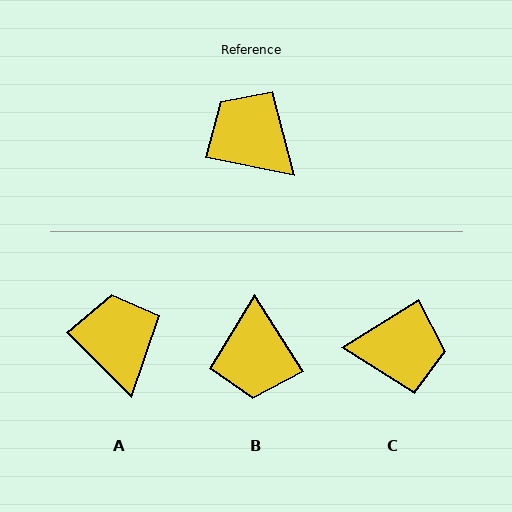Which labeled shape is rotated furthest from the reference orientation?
C, about 137 degrees away.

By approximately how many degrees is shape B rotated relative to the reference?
Approximately 134 degrees counter-clockwise.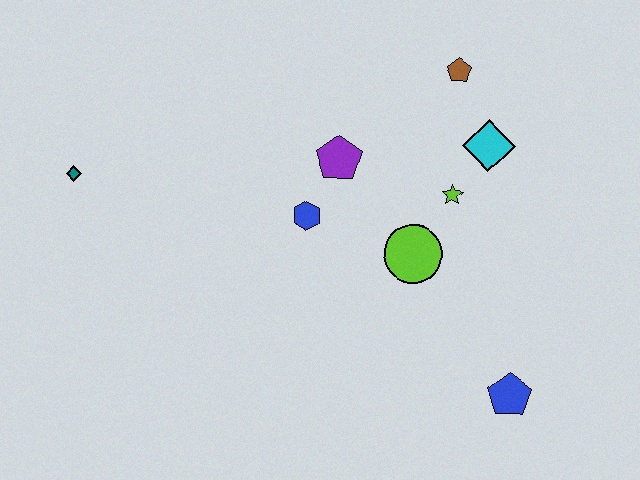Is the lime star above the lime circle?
Yes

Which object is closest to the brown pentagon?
The cyan diamond is closest to the brown pentagon.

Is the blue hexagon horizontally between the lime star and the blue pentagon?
No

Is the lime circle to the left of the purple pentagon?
No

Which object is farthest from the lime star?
The teal diamond is farthest from the lime star.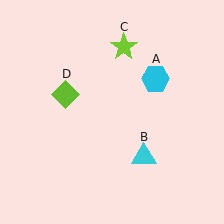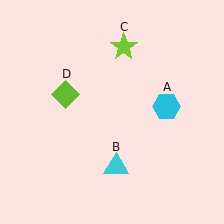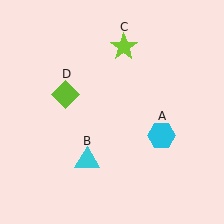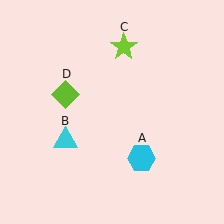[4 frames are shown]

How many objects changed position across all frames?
2 objects changed position: cyan hexagon (object A), cyan triangle (object B).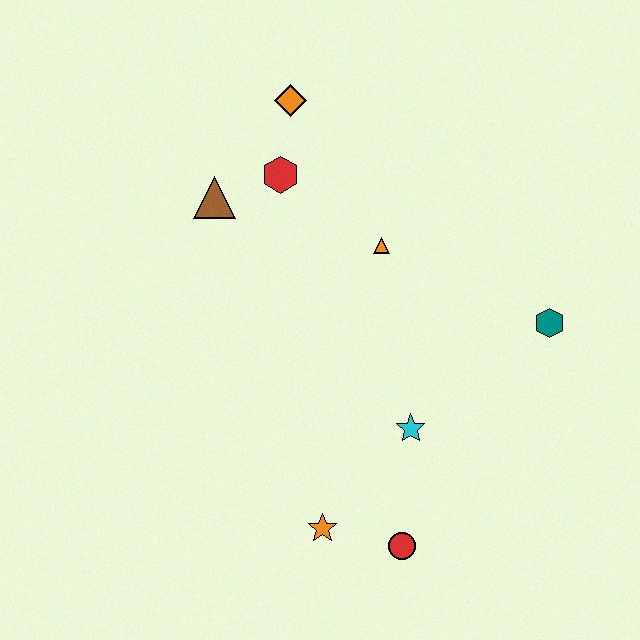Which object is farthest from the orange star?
The orange diamond is farthest from the orange star.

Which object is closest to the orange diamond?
The red hexagon is closest to the orange diamond.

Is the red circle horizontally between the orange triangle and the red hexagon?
No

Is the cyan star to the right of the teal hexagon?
No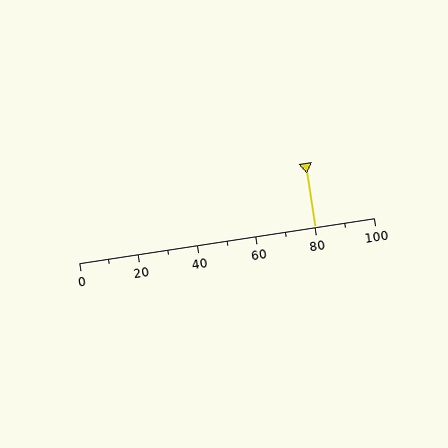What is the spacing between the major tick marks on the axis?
The major ticks are spaced 20 apart.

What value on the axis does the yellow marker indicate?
The marker indicates approximately 80.